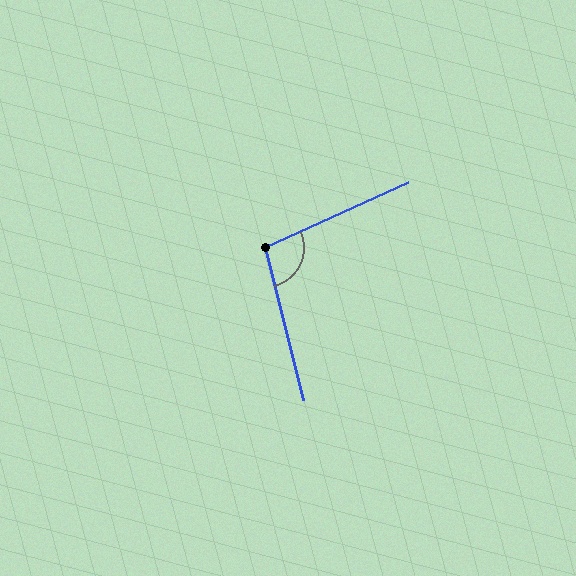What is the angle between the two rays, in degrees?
Approximately 101 degrees.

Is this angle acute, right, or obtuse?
It is obtuse.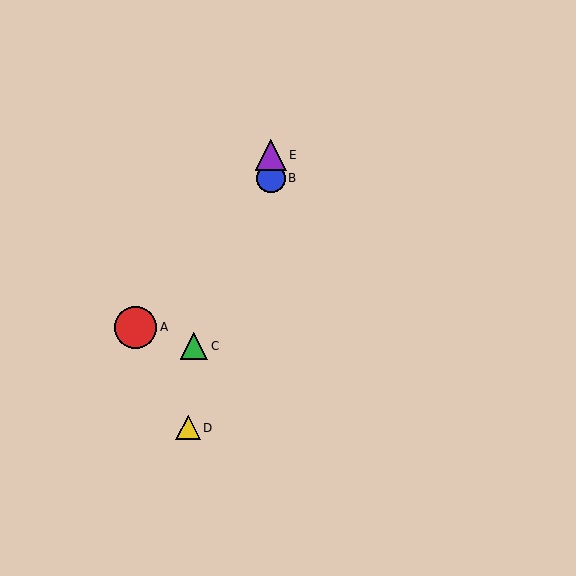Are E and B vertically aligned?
Yes, both are at x≈271.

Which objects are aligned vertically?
Objects B, E are aligned vertically.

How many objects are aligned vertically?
2 objects (B, E) are aligned vertically.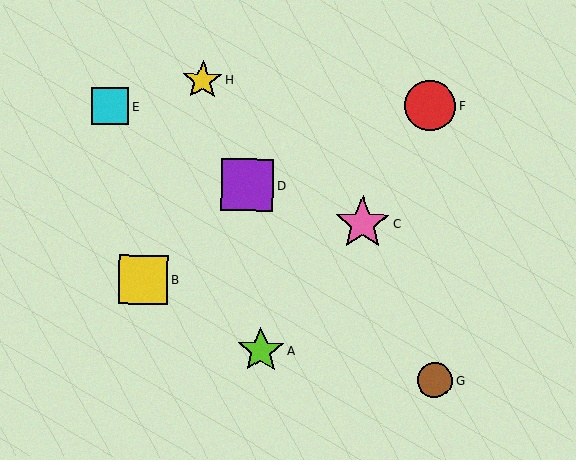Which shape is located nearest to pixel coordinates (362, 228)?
The pink star (labeled C) at (363, 224) is nearest to that location.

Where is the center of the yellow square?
The center of the yellow square is at (143, 280).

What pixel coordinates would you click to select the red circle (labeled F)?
Click at (430, 106) to select the red circle F.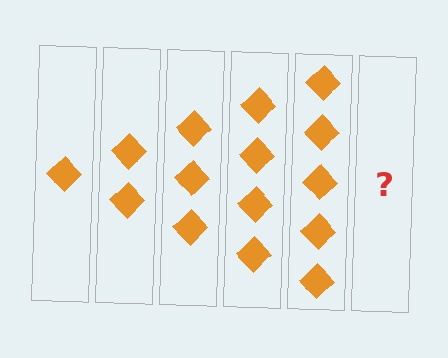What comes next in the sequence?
The next element should be 6 diamonds.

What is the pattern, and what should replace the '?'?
The pattern is that each step adds one more diamond. The '?' should be 6 diamonds.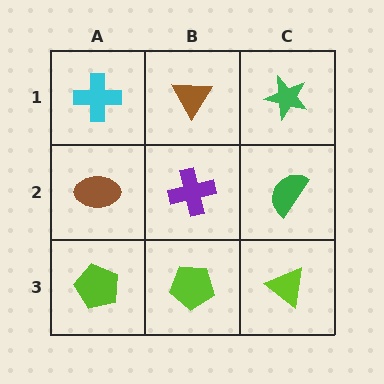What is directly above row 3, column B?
A purple cross.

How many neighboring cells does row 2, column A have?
3.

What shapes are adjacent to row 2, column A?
A cyan cross (row 1, column A), a lime pentagon (row 3, column A), a purple cross (row 2, column B).